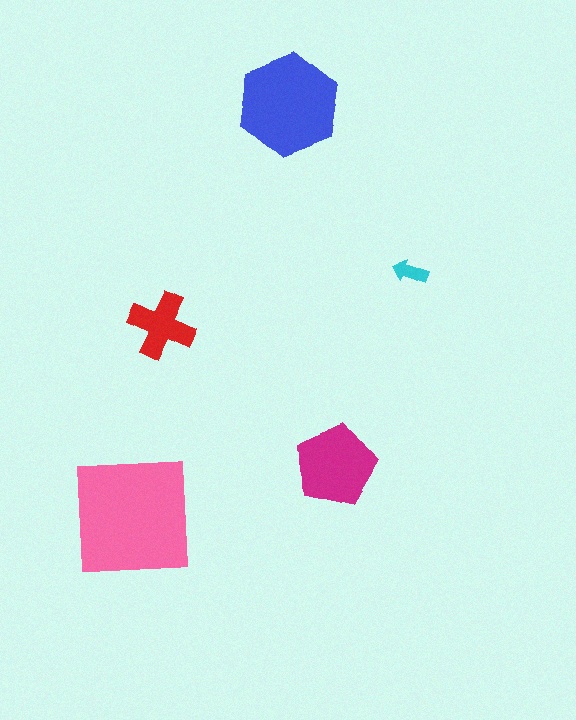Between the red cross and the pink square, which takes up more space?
The pink square.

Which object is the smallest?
The cyan arrow.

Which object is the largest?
The pink square.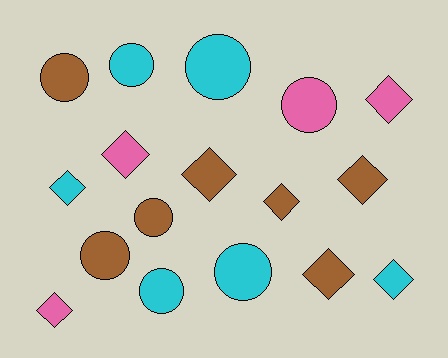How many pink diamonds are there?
There are 3 pink diamonds.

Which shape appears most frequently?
Diamond, with 9 objects.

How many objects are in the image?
There are 17 objects.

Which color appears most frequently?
Brown, with 7 objects.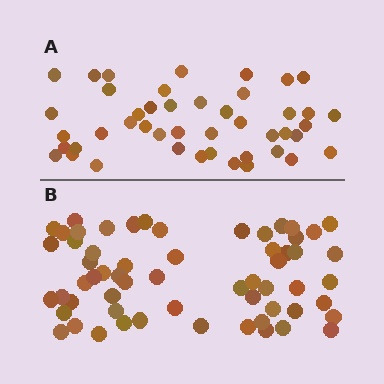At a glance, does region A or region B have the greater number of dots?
Region B (the bottom region) has more dots.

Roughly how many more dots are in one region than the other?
Region B has approximately 15 more dots than region A.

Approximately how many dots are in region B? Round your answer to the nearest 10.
About 60 dots.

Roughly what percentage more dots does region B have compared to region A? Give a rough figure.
About 35% more.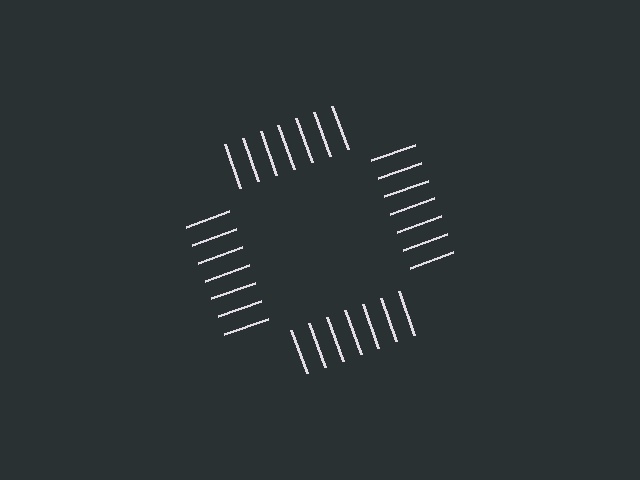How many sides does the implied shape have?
4 sides — the line-ends trace a square.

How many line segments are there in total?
28 — 7 along each of the 4 edges.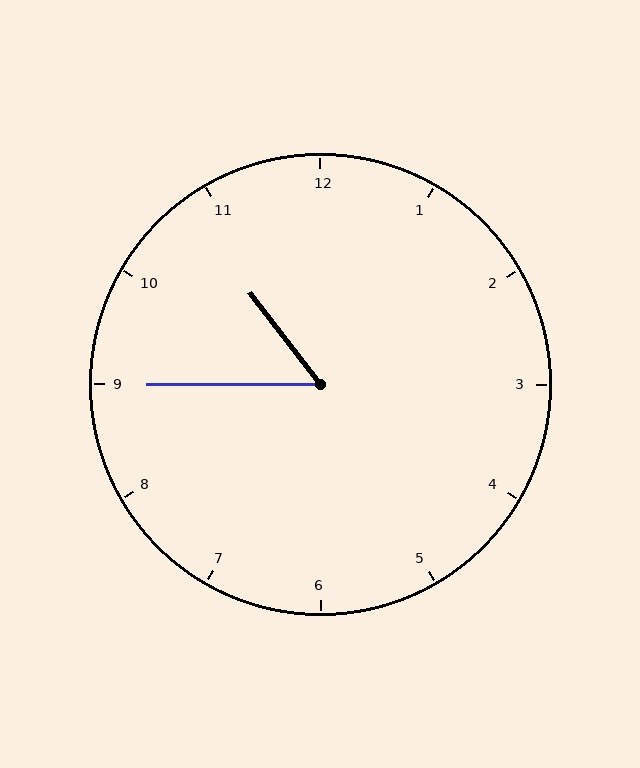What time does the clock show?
10:45.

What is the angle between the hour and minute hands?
Approximately 52 degrees.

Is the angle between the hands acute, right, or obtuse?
It is acute.